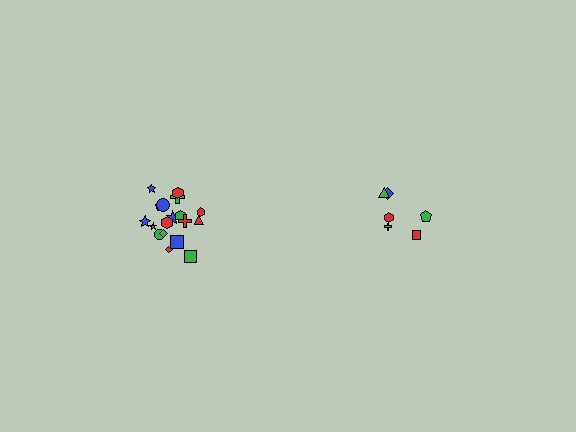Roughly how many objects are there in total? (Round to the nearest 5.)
Roughly 25 objects in total.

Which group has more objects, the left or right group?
The left group.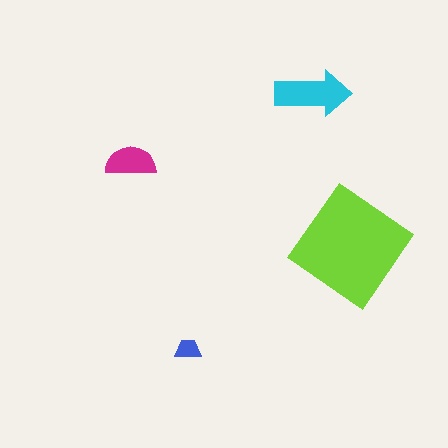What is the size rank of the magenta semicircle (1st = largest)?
3rd.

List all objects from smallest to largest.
The blue trapezoid, the magenta semicircle, the cyan arrow, the lime diamond.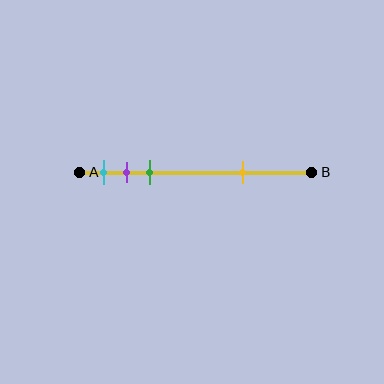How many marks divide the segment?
There are 4 marks dividing the segment.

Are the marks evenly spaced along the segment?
No, the marks are not evenly spaced.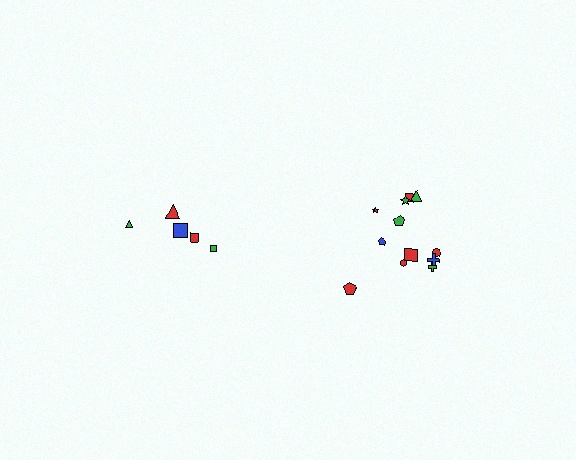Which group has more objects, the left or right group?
The right group.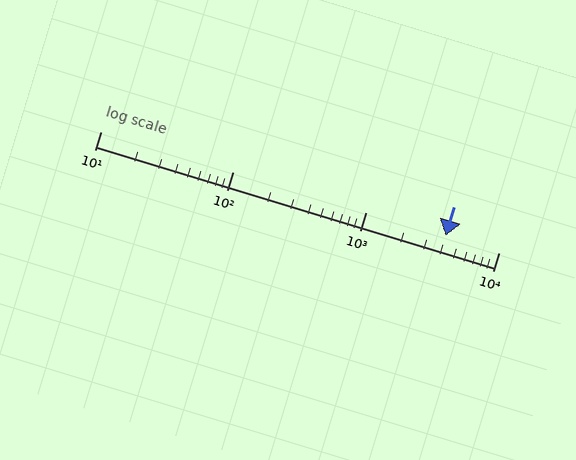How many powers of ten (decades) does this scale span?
The scale spans 3 decades, from 10 to 10000.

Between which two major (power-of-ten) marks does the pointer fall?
The pointer is between 1000 and 10000.